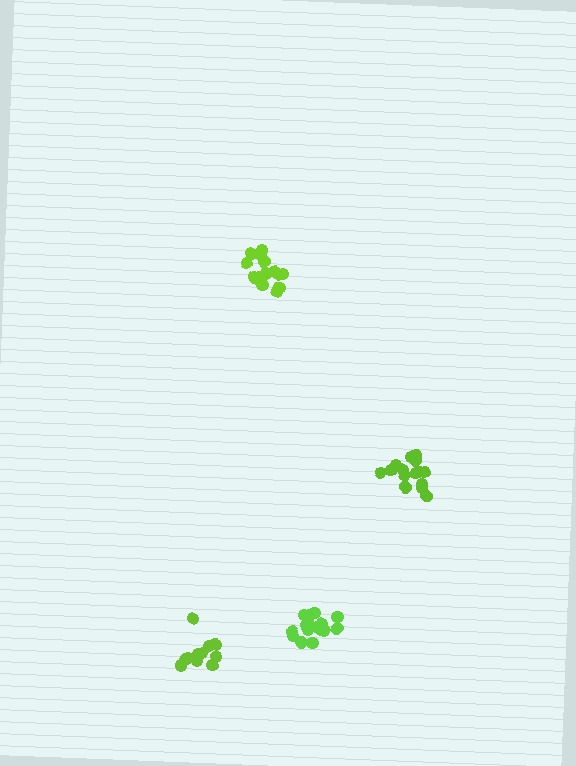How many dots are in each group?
Group 1: 17 dots, Group 2: 12 dots, Group 3: 16 dots, Group 4: 17 dots (62 total).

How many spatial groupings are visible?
There are 4 spatial groupings.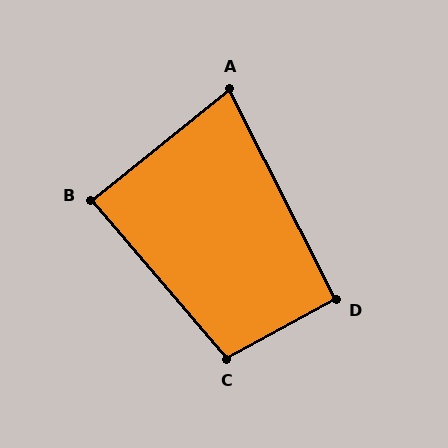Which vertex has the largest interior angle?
C, at approximately 102 degrees.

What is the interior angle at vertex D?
Approximately 92 degrees (approximately right).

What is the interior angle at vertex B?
Approximately 88 degrees (approximately right).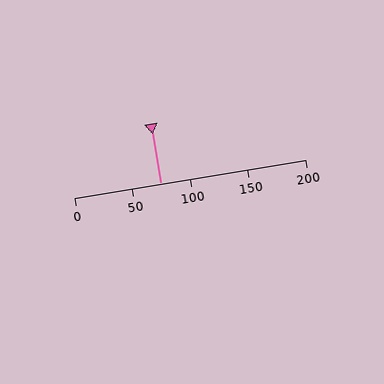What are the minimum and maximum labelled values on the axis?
The axis runs from 0 to 200.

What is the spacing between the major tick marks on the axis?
The major ticks are spaced 50 apart.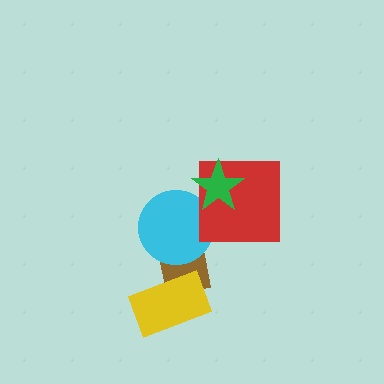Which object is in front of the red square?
The green star is in front of the red square.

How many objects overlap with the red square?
2 objects overlap with the red square.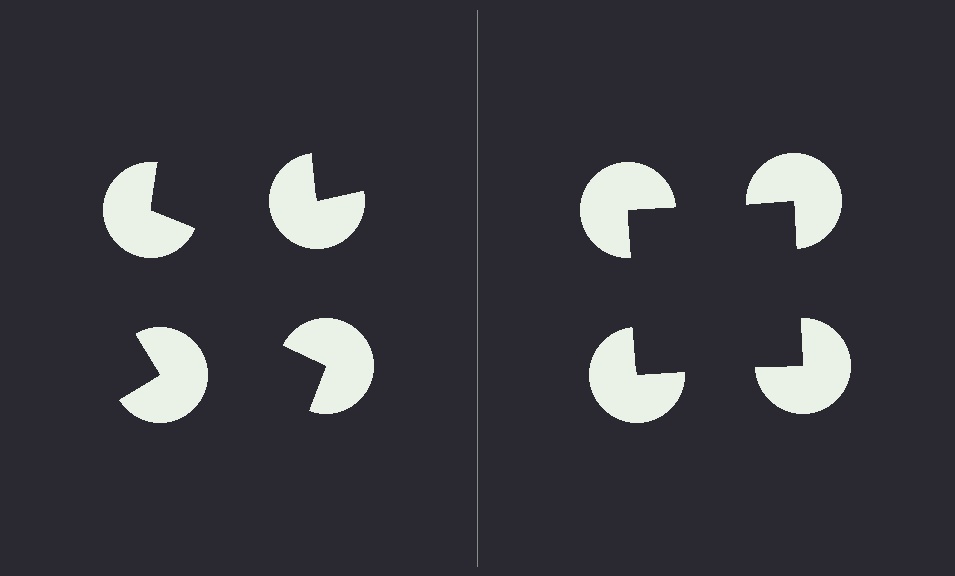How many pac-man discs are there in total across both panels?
8 — 4 on each side.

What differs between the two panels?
The pac-man discs are positioned identically on both sides; only the wedge orientations differ. On the right they align to a square; on the left they are misaligned.